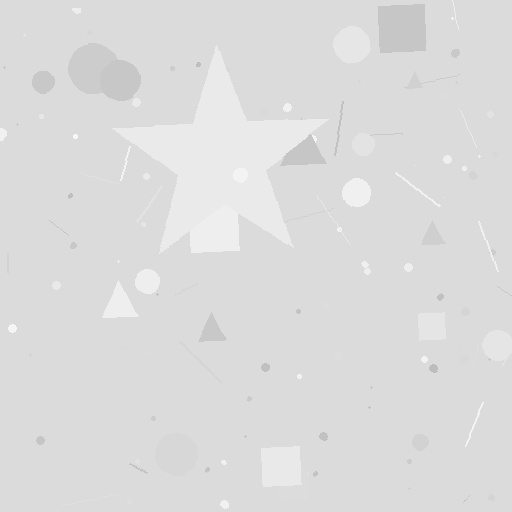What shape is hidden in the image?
A star is hidden in the image.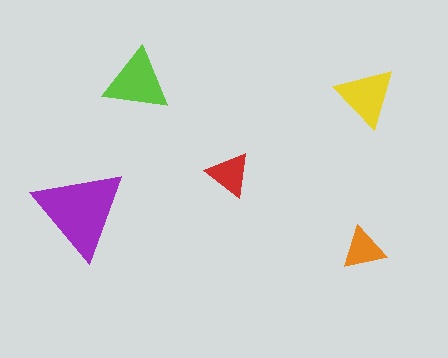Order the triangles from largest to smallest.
the purple one, the lime one, the yellow one, the red one, the orange one.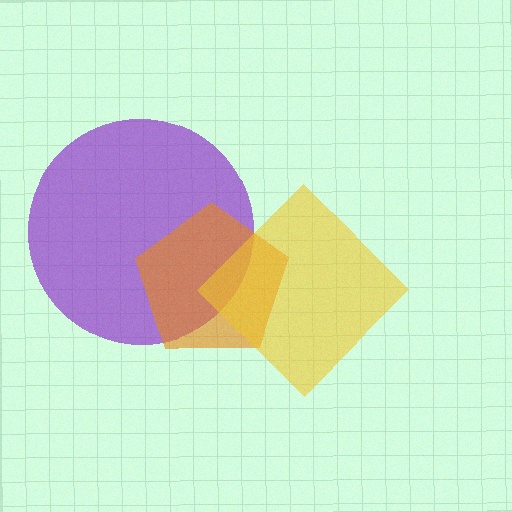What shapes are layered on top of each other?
The layered shapes are: a purple circle, an orange pentagon, a yellow diamond.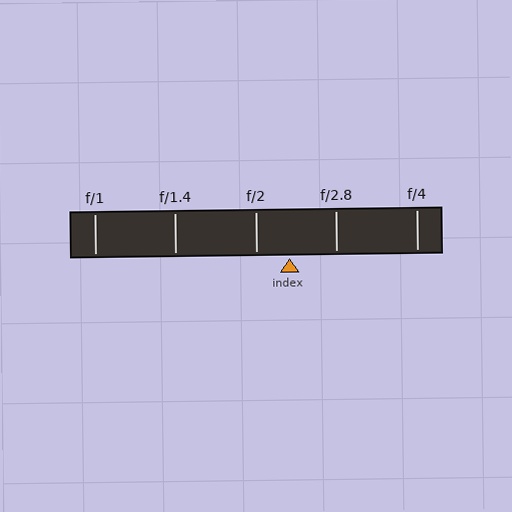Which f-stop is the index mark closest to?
The index mark is closest to f/2.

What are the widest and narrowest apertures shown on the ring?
The widest aperture shown is f/1 and the narrowest is f/4.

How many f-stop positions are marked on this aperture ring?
There are 5 f-stop positions marked.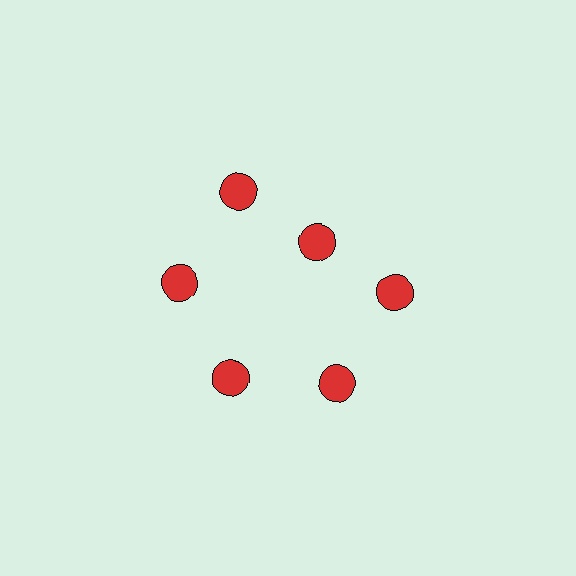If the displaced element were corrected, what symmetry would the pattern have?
It would have 6-fold rotational symmetry — the pattern would map onto itself every 60 degrees.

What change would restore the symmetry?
The symmetry would be restored by moving it outward, back onto the ring so that all 6 circles sit at equal angles and equal distance from the center.